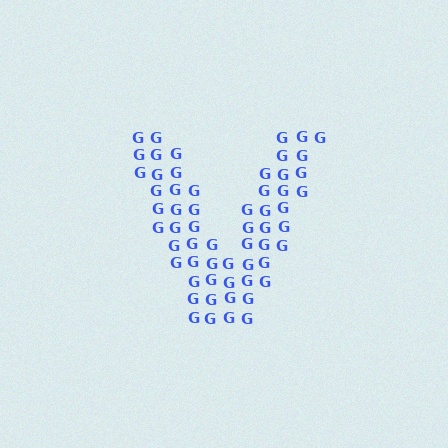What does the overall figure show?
The overall figure shows the letter V.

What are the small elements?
The small elements are letter G's.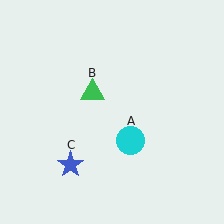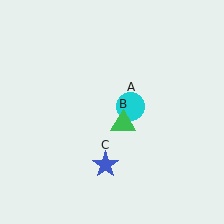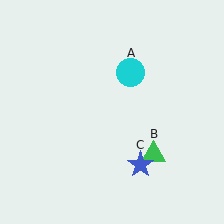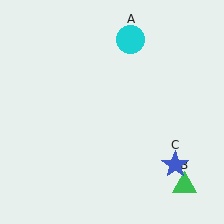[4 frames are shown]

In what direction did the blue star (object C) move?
The blue star (object C) moved right.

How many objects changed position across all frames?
3 objects changed position: cyan circle (object A), green triangle (object B), blue star (object C).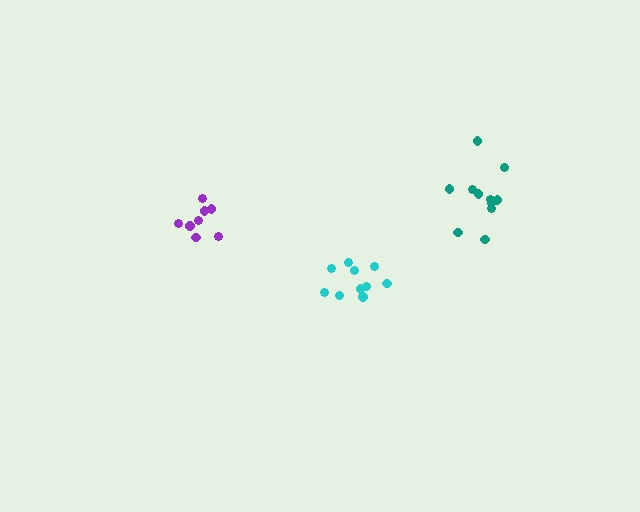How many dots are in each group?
Group 1: 11 dots, Group 2: 9 dots, Group 3: 10 dots (30 total).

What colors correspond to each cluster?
The clusters are colored: teal, purple, cyan.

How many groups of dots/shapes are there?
There are 3 groups.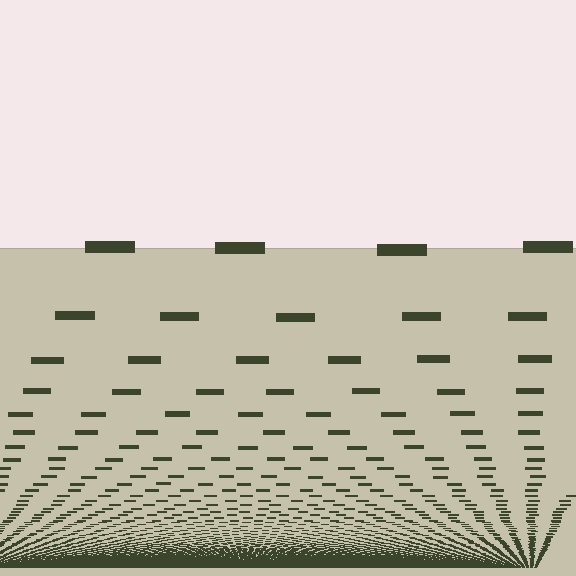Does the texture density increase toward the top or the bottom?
Density increases toward the bottom.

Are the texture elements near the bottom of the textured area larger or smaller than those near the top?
Smaller. The gradient is inverted — elements near the bottom are smaller and denser.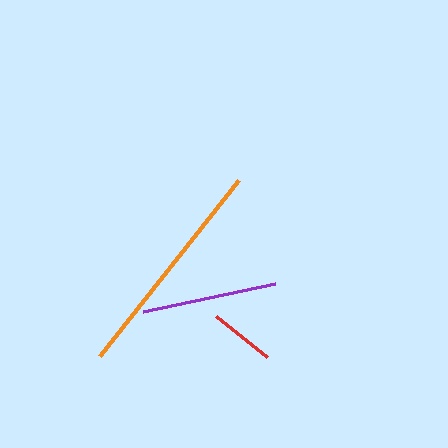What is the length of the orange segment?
The orange segment is approximately 224 pixels long.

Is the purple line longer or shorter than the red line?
The purple line is longer than the red line.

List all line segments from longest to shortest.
From longest to shortest: orange, purple, red.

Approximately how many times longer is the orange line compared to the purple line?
The orange line is approximately 1.7 times the length of the purple line.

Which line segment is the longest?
The orange line is the longest at approximately 224 pixels.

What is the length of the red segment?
The red segment is approximately 65 pixels long.